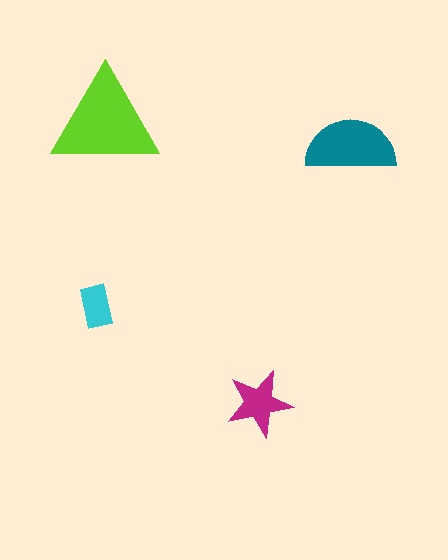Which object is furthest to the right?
The teal semicircle is rightmost.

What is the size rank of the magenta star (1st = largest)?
3rd.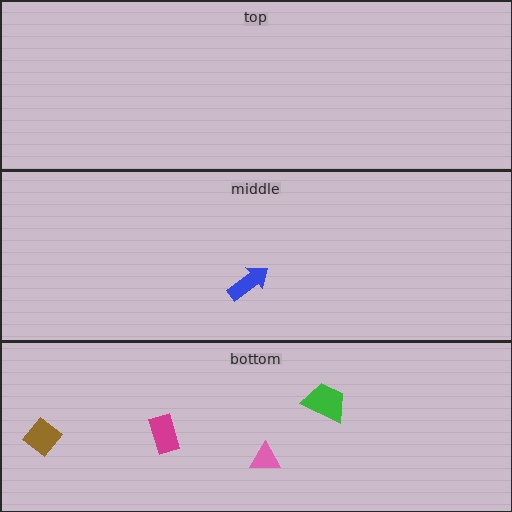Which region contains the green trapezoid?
The bottom region.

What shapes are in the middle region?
The blue arrow.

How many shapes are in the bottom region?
4.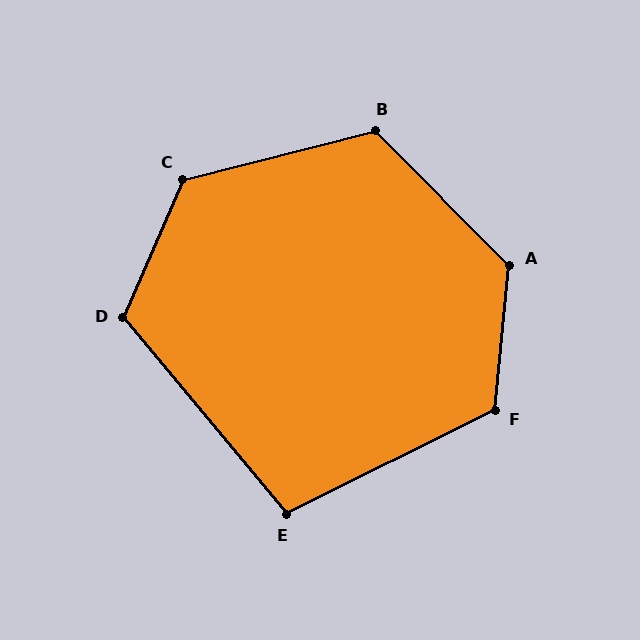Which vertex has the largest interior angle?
A, at approximately 130 degrees.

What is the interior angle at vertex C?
Approximately 127 degrees (obtuse).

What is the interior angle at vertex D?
Approximately 117 degrees (obtuse).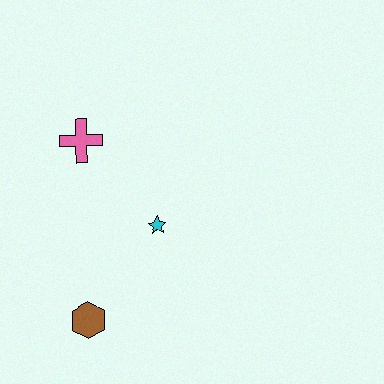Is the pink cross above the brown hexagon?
Yes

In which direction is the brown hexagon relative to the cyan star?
The brown hexagon is below the cyan star.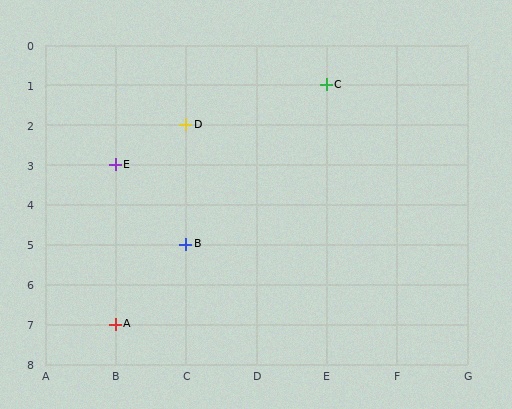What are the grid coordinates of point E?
Point E is at grid coordinates (B, 3).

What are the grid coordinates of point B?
Point B is at grid coordinates (C, 5).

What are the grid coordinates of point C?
Point C is at grid coordinates (E, 1).